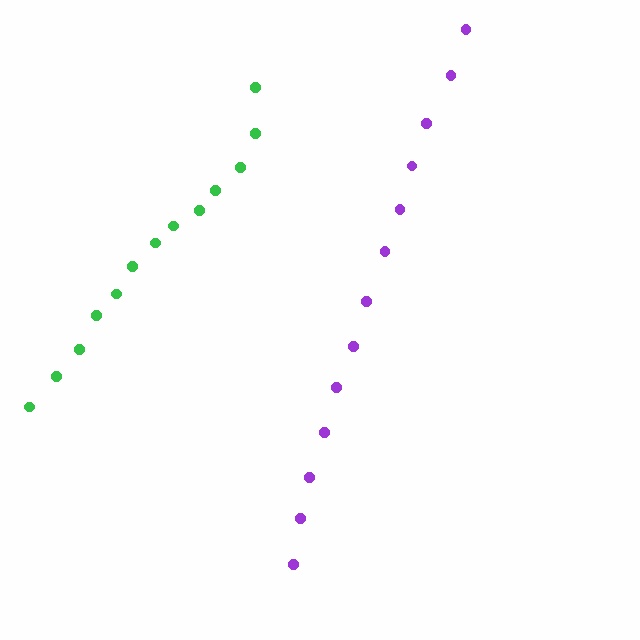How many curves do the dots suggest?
There are 2 distinct paths.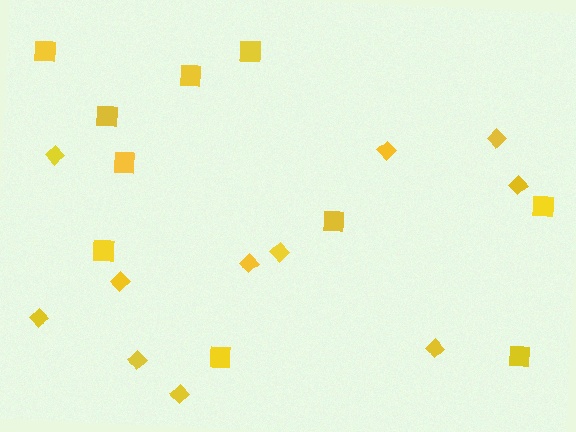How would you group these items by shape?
There are 2 groups: one group of squares (10) and one group of diamonds (11).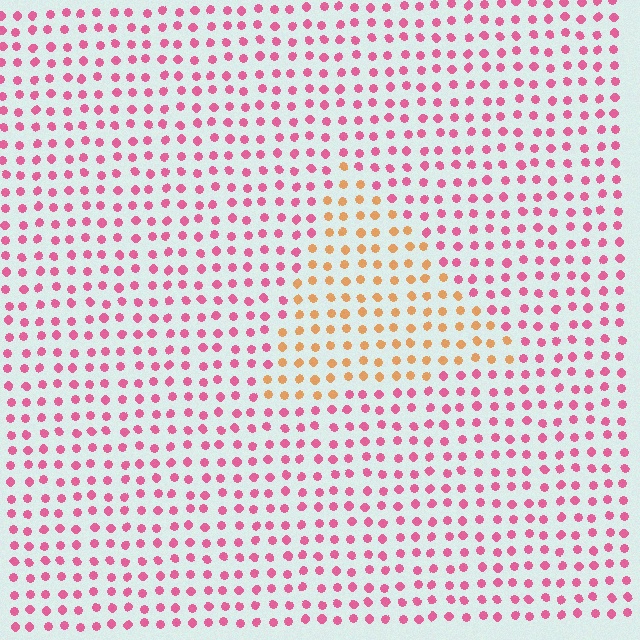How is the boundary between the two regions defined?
The boundary is defined purely by a slight shift in hue (about 55 degrees). Spacing, size, and orientation are identical on both sides.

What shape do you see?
I see a triangle.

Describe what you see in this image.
The image is filled with small pink elements in a uniform arrangement. A triangle-shaped region is visible where the elements are tinted to a slightly different hue, forming a subtle color boundary.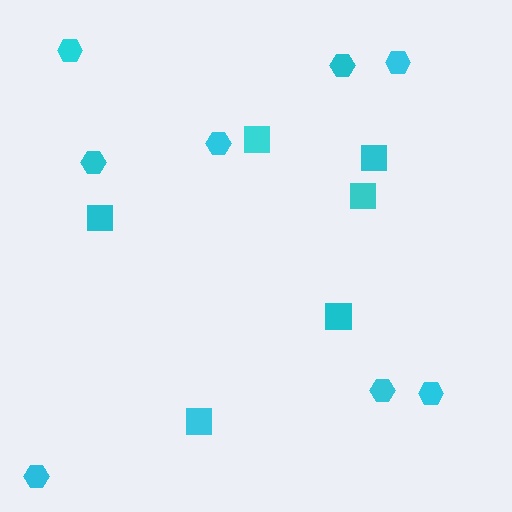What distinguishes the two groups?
There are 2 groups: one group of squares (6) and one group of hexagons (8).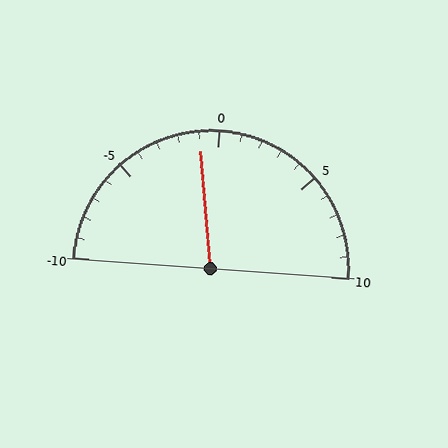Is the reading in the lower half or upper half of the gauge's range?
The reading is in the lower half of the range (-10 to 10).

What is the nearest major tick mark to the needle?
The nearest major tick mark is 0.